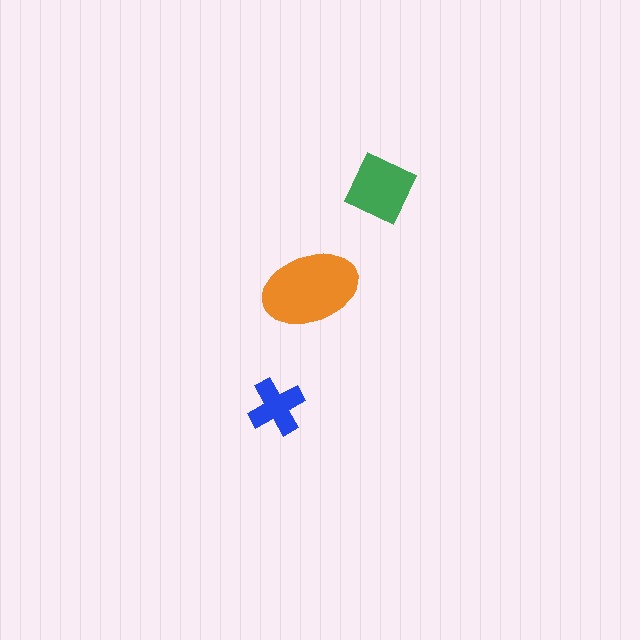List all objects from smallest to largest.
The blue cross, the green square, the orange ellipse.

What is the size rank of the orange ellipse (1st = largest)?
1st.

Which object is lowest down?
The blue cross is bottommost.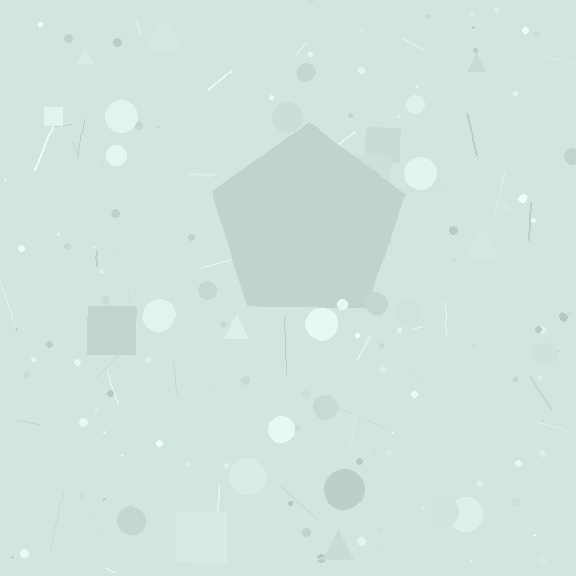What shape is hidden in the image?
A pentagon is hidden in the image.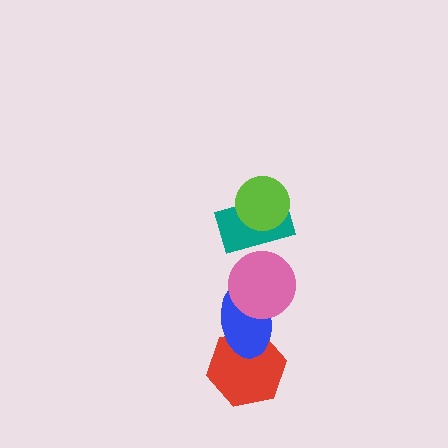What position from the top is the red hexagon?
The red hexagon is 5th from the top.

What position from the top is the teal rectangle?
The teal rectangle is 2nd from the top.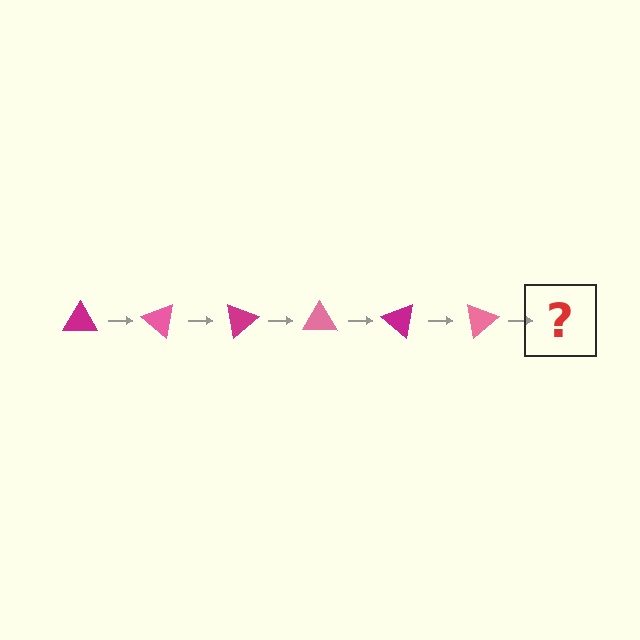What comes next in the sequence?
The next element should be a magenta triangle, rotated 240 degrees from the start.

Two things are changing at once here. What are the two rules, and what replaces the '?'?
The two rules are that it rotates 40 degrees each step and the color cycles through magenta and pink. The '?' should be a magenta triangle, rotated 240 degrees from the start.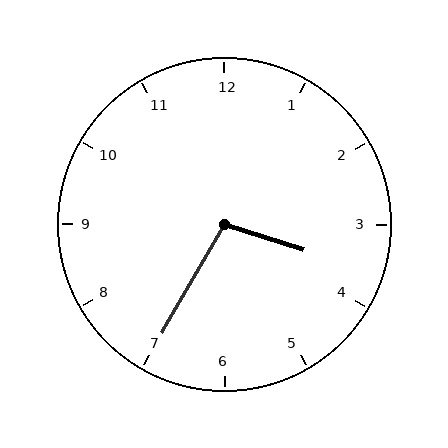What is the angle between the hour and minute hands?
Approximately 102 degrees.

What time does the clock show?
3:35.